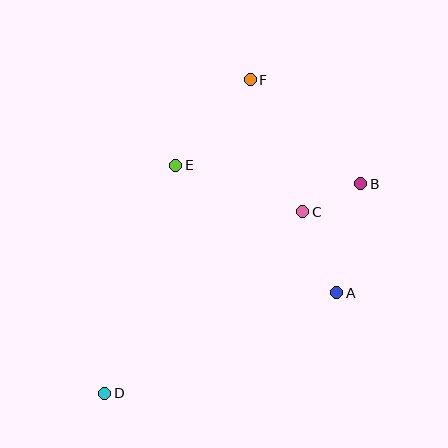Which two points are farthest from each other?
Points D and F are farthest from each other.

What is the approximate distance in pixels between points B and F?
The distance between B and F is approximately 152 pixels.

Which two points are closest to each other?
Points B and C are closest to each other.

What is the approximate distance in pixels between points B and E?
The distance between B and E is approximately 186 pixels.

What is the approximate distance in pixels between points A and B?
The distance between A and B is approximately 112 pixels.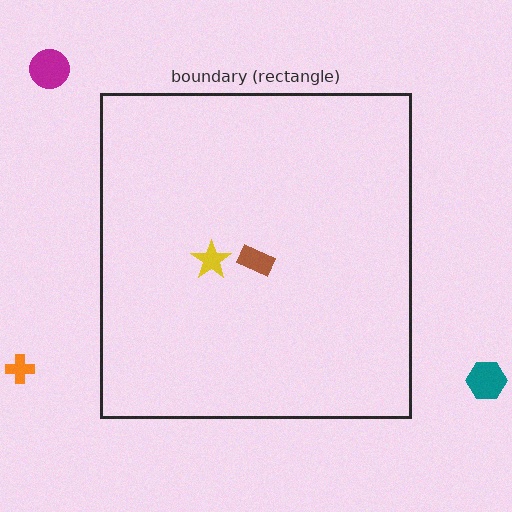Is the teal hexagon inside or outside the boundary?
Outside.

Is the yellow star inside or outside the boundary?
Inside.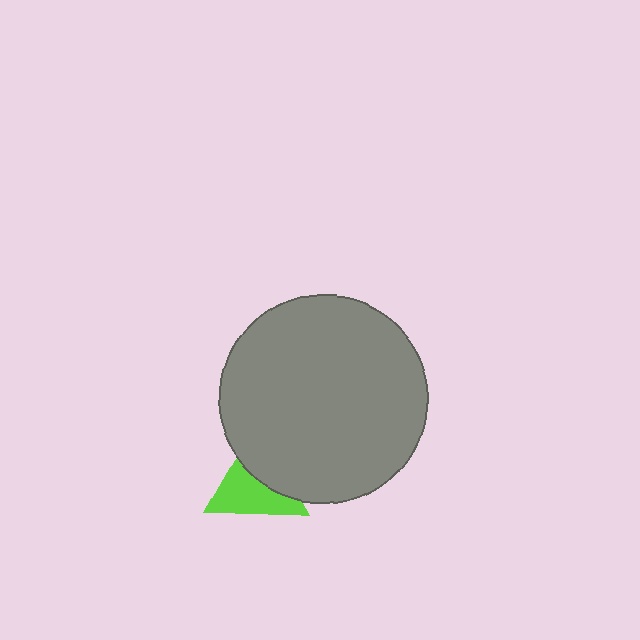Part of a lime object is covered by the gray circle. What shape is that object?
It is a triangle.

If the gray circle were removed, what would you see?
You would see the complete lime triangle.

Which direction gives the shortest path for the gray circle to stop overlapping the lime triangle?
Moving toward the upper-right gives the shortest separation.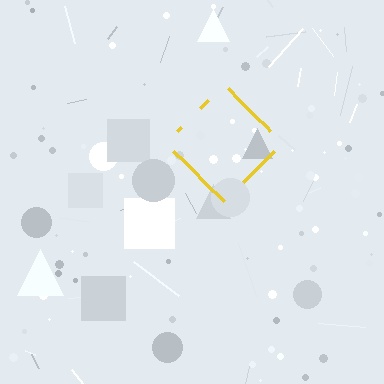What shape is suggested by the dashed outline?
The dashed outline suggests a diamond.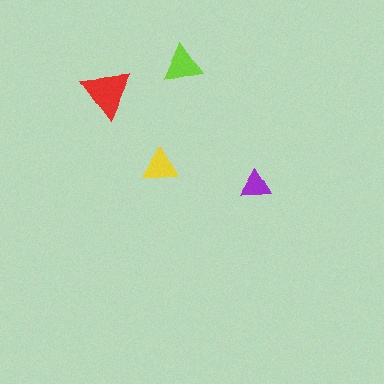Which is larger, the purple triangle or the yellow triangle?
The yellow one.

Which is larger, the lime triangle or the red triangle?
The red one.